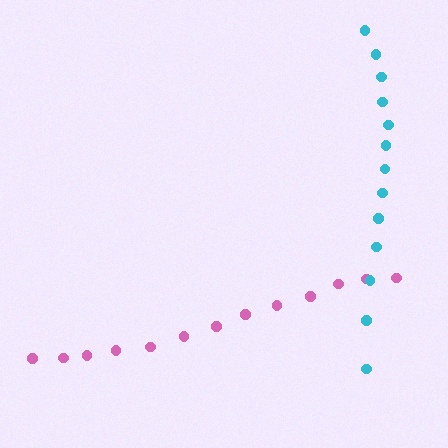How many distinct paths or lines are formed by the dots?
There are 2 distinct paths.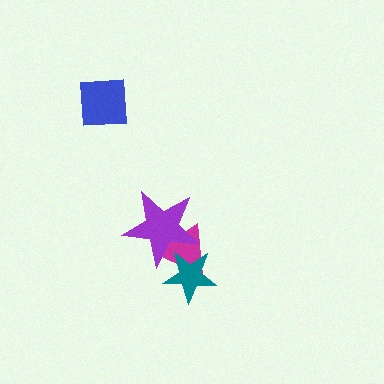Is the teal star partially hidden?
Yes, it is partially covered by another shape.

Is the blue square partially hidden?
No, no other shape covers it.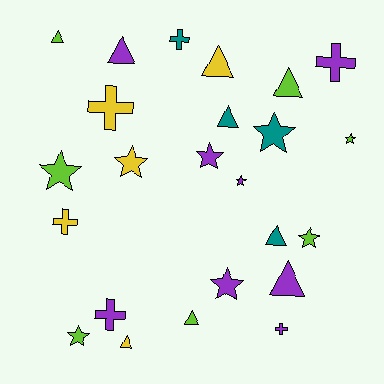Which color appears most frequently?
Purple, with 8 objects.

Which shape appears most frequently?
Star, with 9 objects.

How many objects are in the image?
There are 24 objects.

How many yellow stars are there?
There is 1 yellow star.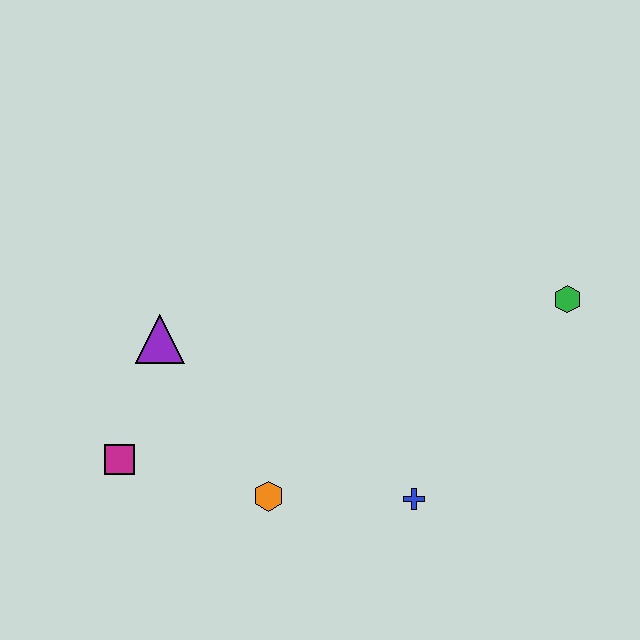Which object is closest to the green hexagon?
The blue cross is closest to the green hexagon.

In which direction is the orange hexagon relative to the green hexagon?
The orange hexagon is to the left of the green hexagon.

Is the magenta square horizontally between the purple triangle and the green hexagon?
No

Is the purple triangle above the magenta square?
Yes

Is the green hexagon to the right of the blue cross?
Yes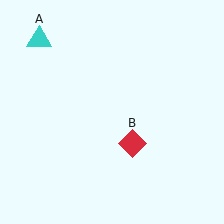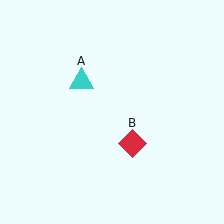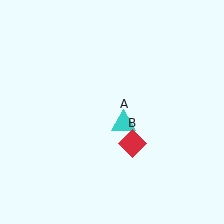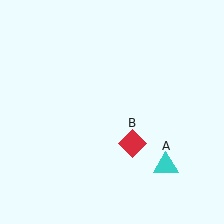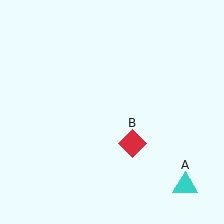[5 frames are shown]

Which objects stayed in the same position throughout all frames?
Red diamond (object B) remained stationary.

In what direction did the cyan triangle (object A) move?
The cyan triangle (object A) moved down and to the right.